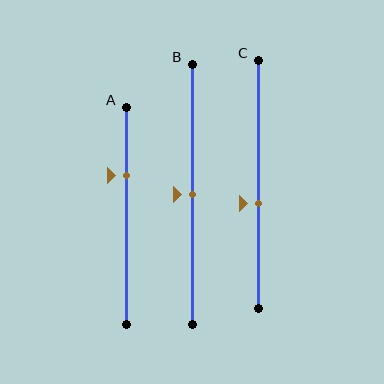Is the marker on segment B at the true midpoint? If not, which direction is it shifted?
Yes, the marker on segment B is at the true midpoint.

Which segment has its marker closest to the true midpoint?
Segment B has its marker closest to the true midpoint.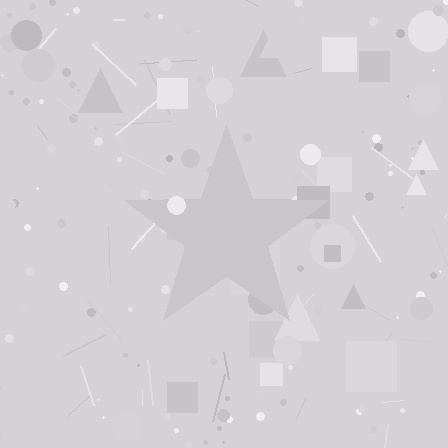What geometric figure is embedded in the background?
A star is embedded in the background.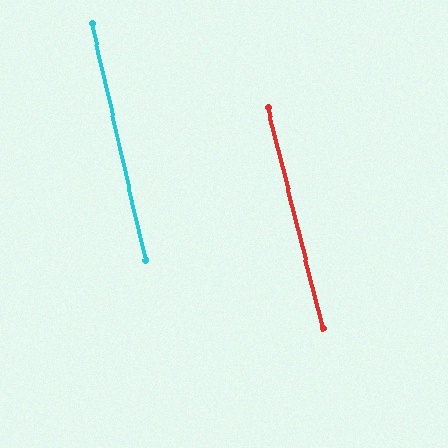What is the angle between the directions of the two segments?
Approximately 1 degree.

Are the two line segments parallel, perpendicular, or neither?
Parallel — their directions differ by only 1.2°.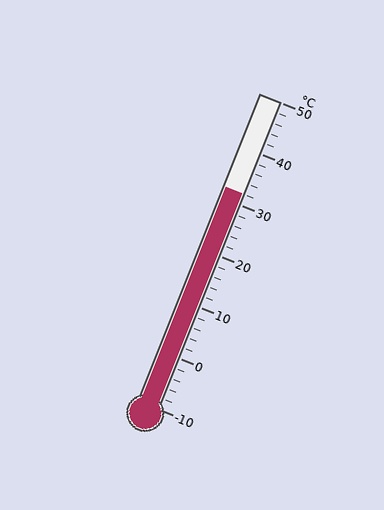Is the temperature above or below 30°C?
The temperature is above 30°C.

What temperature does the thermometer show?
The thermometer shows approximately 32°C.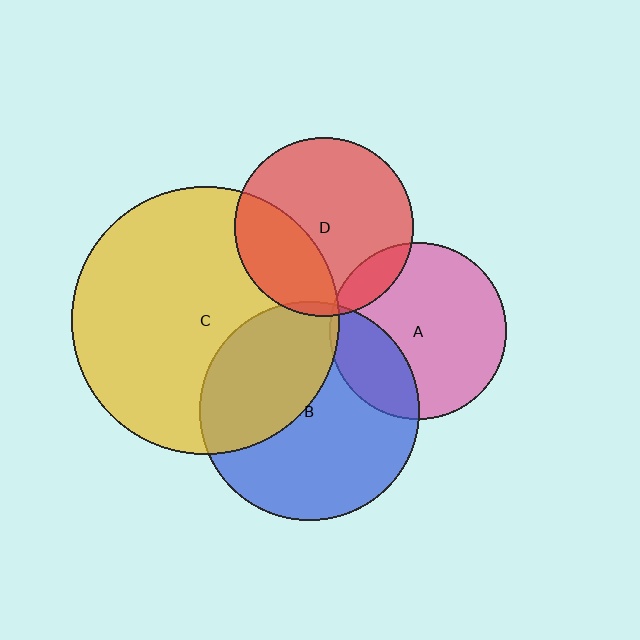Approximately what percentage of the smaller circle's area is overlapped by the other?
Approximately 10%.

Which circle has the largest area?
Circle C (yellow).